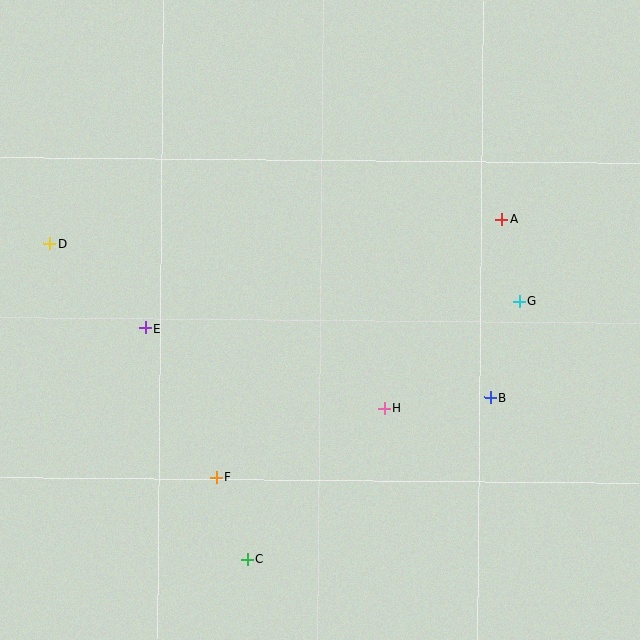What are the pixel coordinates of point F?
Point F is at (216, 477).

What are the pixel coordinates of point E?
Point E is at (145, 328).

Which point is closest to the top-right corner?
Point A is closest to the top-right corner.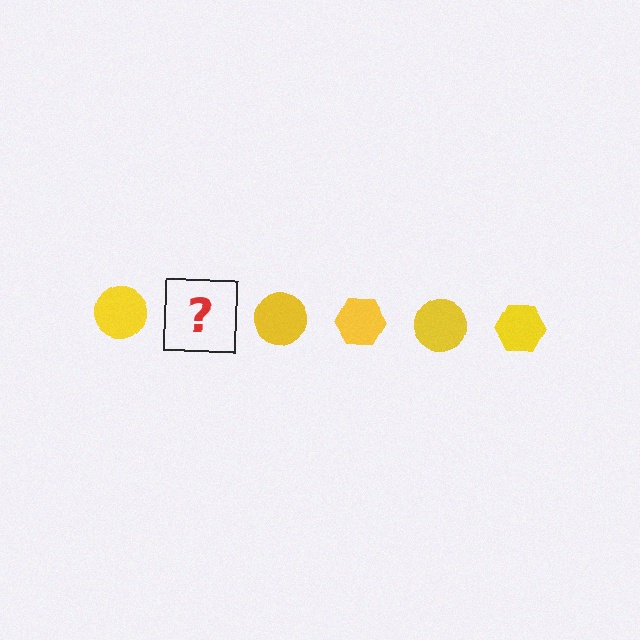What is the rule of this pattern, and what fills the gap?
The rule is that the pattern cycles through circle, hexagon shapes in yellow. The gap should be filled with a yellow hexagon.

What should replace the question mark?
The question mark should be replaced with a yellow hexagon.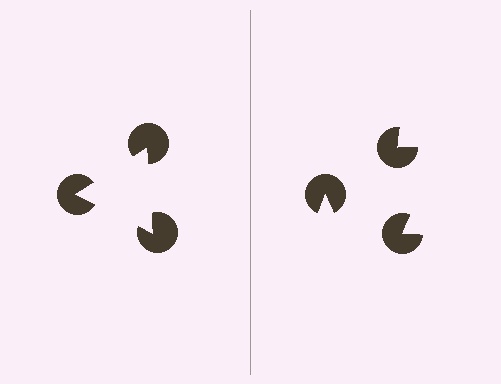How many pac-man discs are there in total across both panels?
6 — 3 on each side.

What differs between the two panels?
The pac-man discs are positioned identically on both sides; only the wedge orientations differ. On the left they align to a triangle; on the right they are misaligned.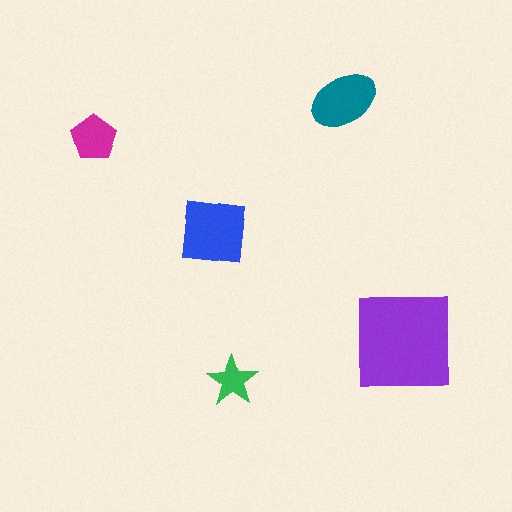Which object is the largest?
The purple square.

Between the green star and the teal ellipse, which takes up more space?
The teal ellipse.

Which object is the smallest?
The green star.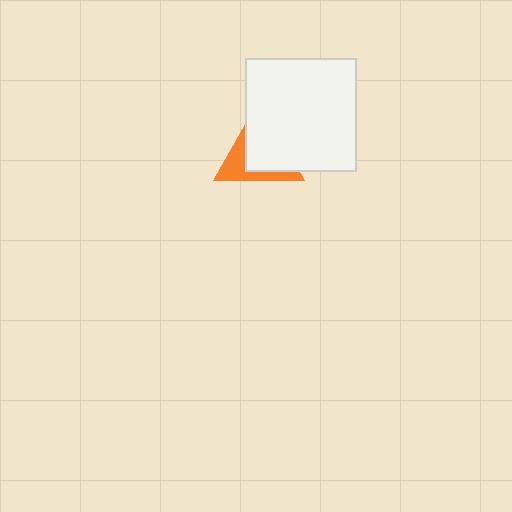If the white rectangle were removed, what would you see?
You would see the complete orange triangle.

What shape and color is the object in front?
The object in front is a white rectangle.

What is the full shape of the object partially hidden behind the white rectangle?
The partially hidden object is an orange triangle.